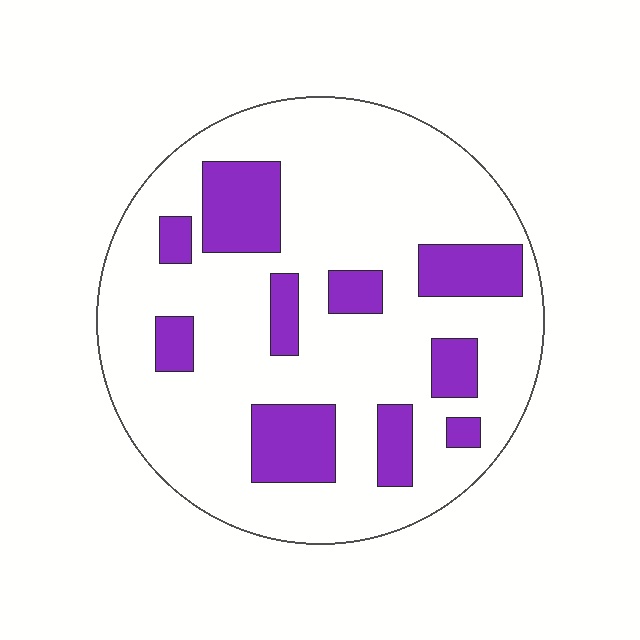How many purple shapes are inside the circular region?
10.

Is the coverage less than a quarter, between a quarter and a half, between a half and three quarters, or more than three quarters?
Less than a quarter.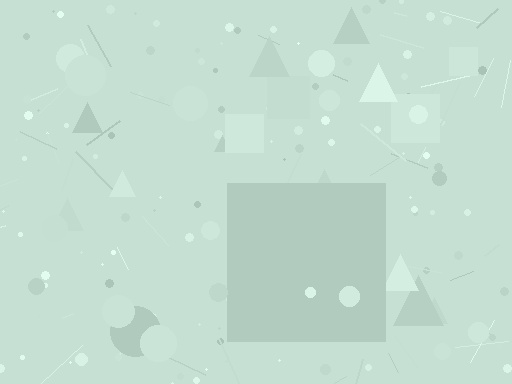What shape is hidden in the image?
A square is hidden in the image.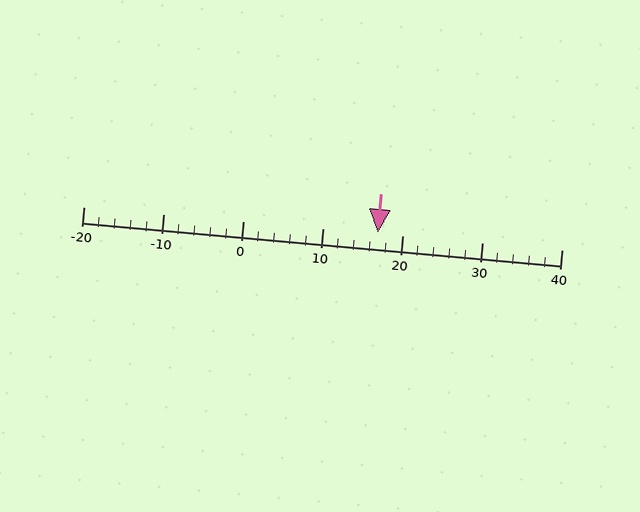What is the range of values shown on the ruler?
The ruler shows values from -20 to 40.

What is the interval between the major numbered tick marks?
The major tick marks are spaced 10 units apart.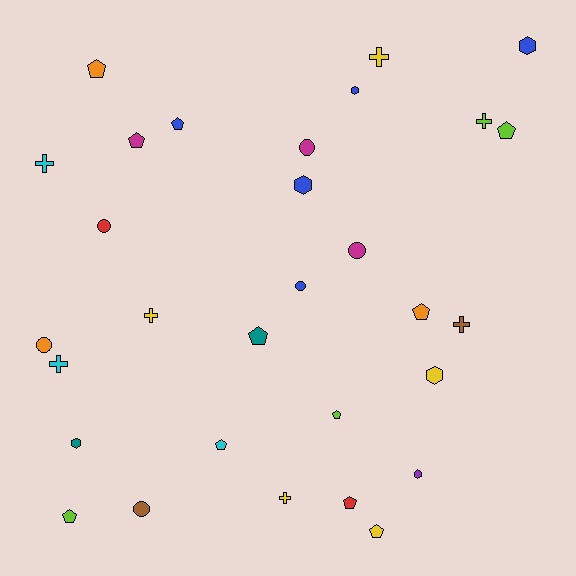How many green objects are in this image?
There are no green objects.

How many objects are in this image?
There are 30 objects.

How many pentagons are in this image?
There are 11 pentagons.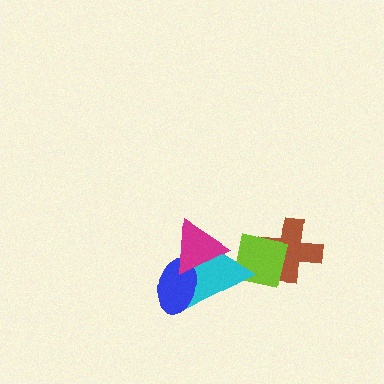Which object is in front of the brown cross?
The lime square is in front of the brown cross.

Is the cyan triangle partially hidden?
Yes, it is partially covered by another shape.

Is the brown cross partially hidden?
Yes, it is partially covered by another shape.